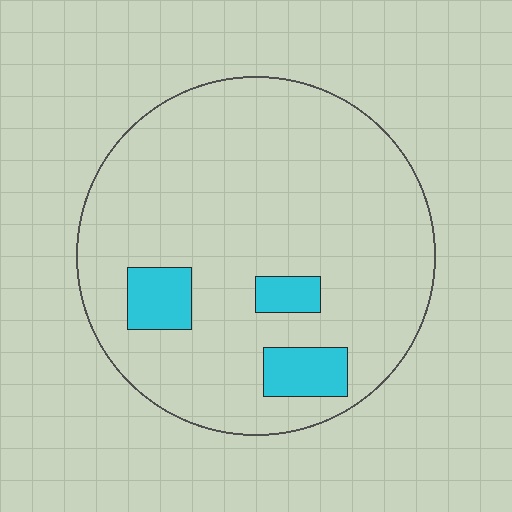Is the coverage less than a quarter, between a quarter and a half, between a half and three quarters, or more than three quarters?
Less than a quarter.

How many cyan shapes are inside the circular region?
3.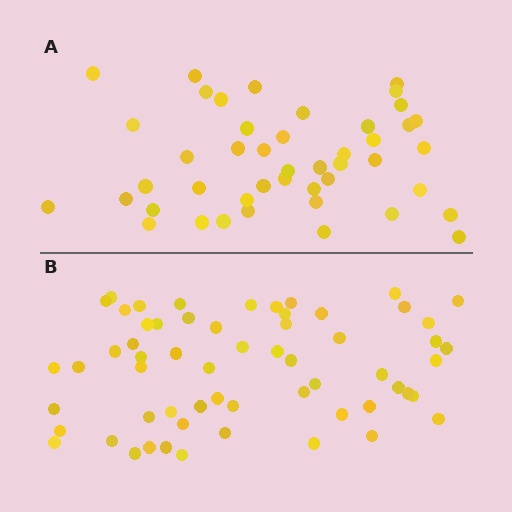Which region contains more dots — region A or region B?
Region B (the bottom region) has more dots.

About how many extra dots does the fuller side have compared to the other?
Region B has approximately 15 more dots than region A.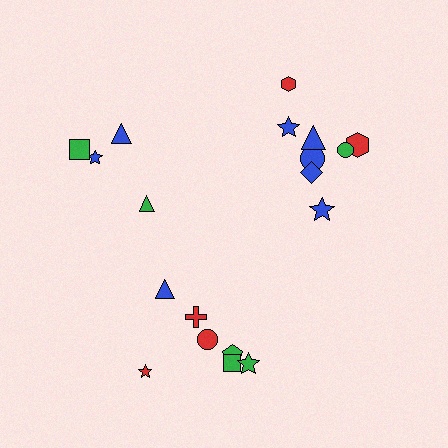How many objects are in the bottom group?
There are 7 objects.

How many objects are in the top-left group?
There are 4 objects.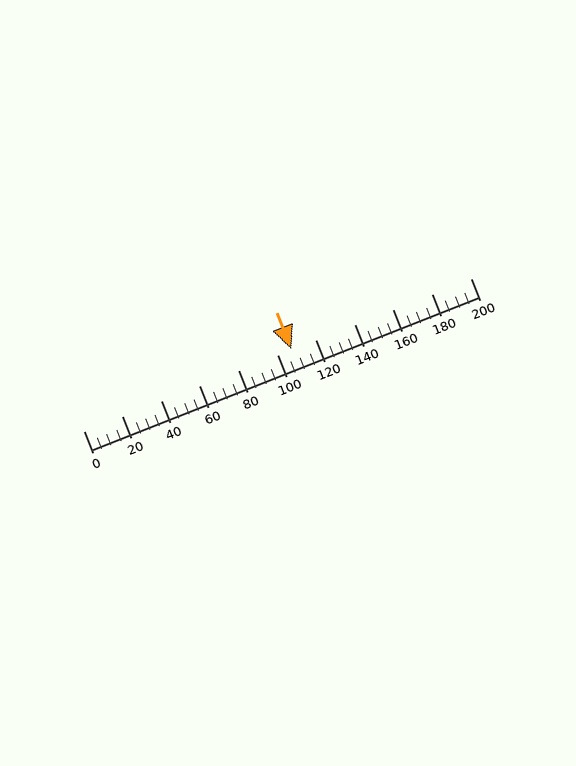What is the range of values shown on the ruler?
The ruler shows values from 0 to 200.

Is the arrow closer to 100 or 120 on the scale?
The arrow is closer to 100.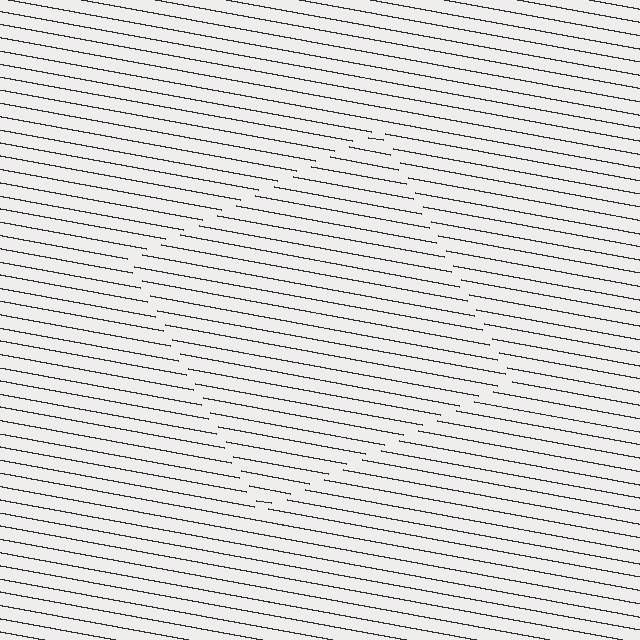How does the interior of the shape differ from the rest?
The interior of the shape contains the same grating, shifted by half a period — the contour is defined by the phase discontinuity where line-ends from the inner and outer gratings abut.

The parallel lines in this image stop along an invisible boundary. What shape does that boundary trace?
An illusory square. The interior of the shape contains the same grating, shifted by half a period — the contour is defined by the phase discontinuity where line-ends from the inner and outer gratings abut.